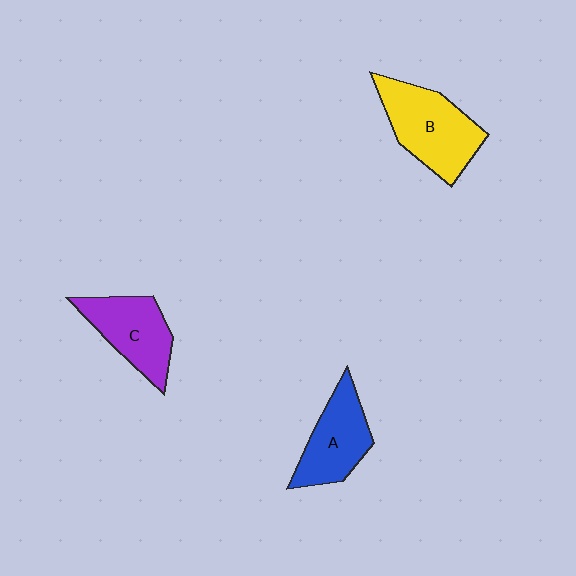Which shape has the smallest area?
Shape A (blue).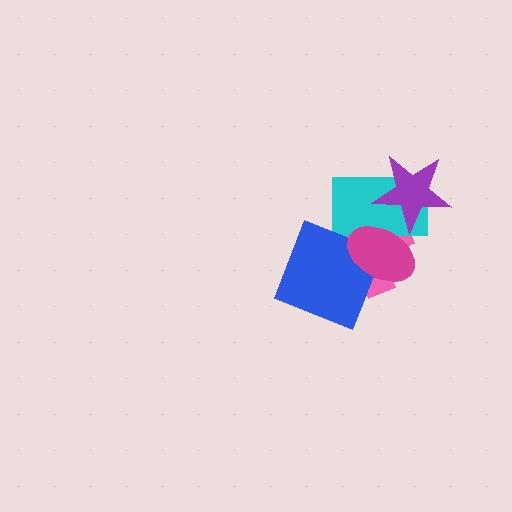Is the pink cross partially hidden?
Yes, it is partially covered by another shape.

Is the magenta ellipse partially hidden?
Yes, it is partially covered by another shape.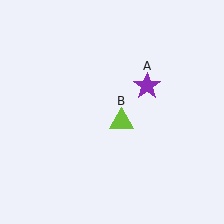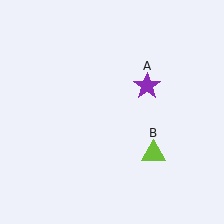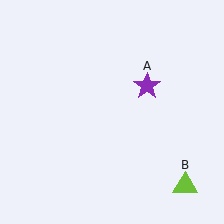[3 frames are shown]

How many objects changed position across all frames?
1 object changed position: lime triangle (object B).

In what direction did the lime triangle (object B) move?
The lime triangle (object B) moved down and to the right.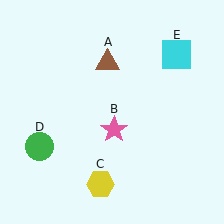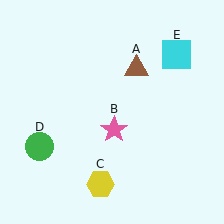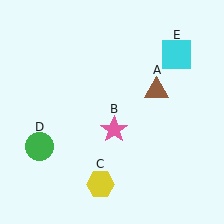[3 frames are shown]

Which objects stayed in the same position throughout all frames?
Pink star (object B) and yellow hexagon (object C) and green circle (object D) and cyan square (object E) remained stationary.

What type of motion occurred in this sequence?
The brown triangle (object A) rotated clockwise around the center of the scene.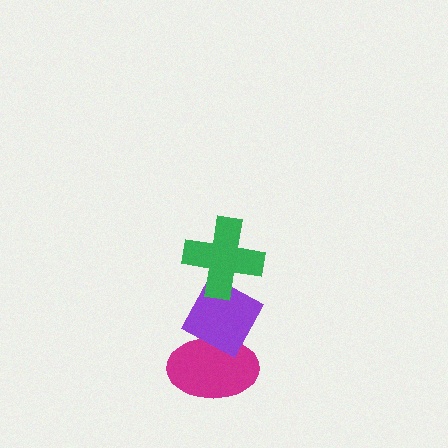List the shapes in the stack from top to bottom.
From top to bottom: the green cross, the purple diamond, the magenta ellipse.